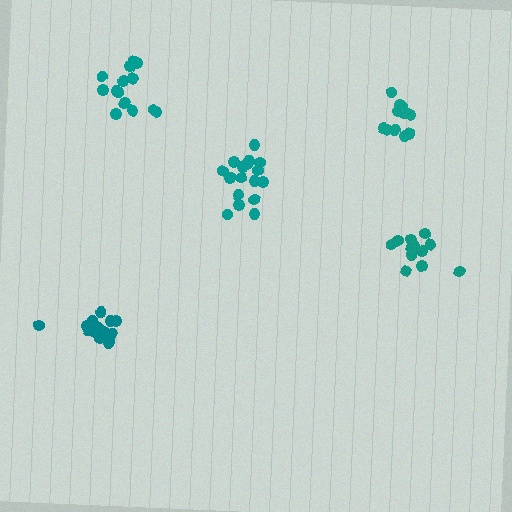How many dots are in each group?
Group 1: 17 dots, Group 2: 13 dots, Group 3: 14 dots, Group 4: 11 dots, Group 5: 15 dots (70 total).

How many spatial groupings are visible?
There are 5 spatial groupings.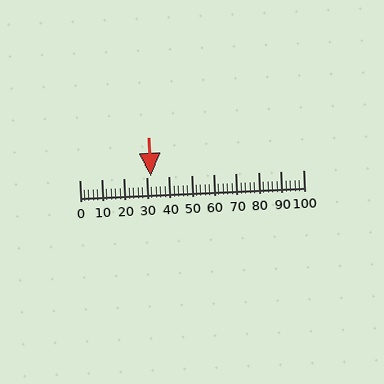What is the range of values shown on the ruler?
The ruler shows values from 0 to 100.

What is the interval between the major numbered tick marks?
The major tick marks are spaced 10 units apart.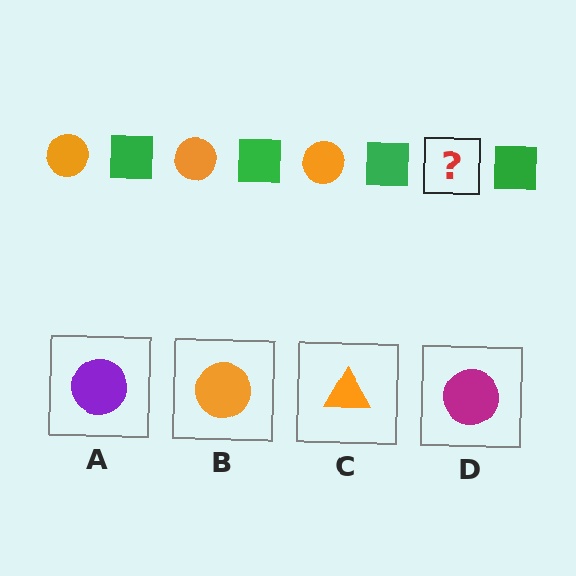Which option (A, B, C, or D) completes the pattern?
B.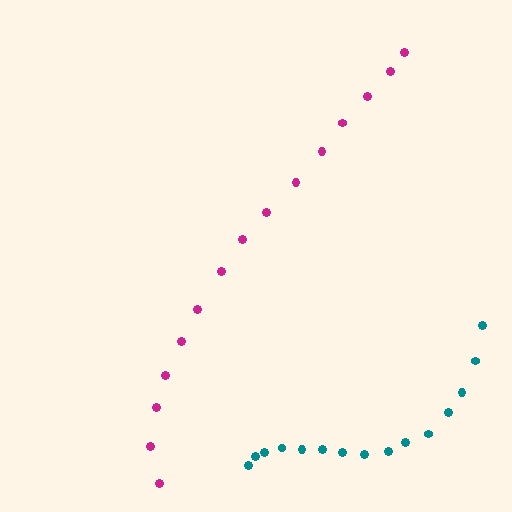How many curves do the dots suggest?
There are 2 distinct paths.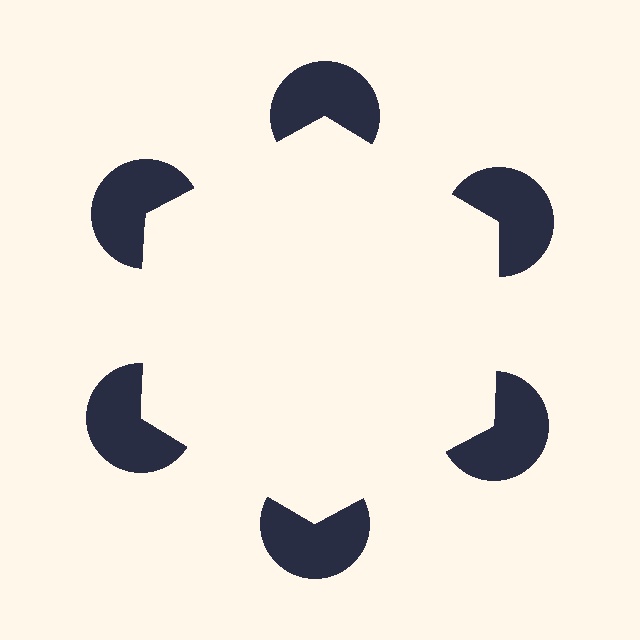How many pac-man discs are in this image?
There are 6 — one at each vertex of the illusory hexagon.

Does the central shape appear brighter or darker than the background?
It typically appears slightly brighter than the background, even though no actual brightness change is drawn.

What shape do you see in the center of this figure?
An illusory hexagon — its edges are inferred from the aligned wedge cuts in the pac-man discs, not physically drawn.